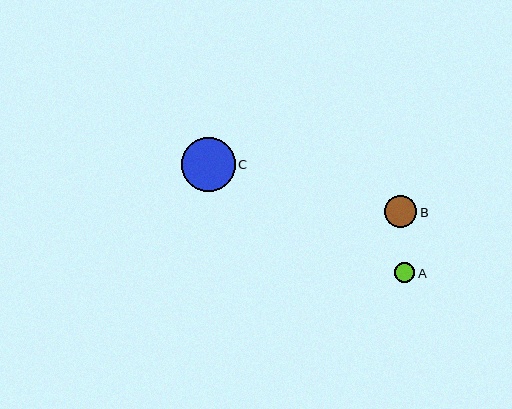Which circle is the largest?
Circle C is the largest with a size of approximately 54 pixels.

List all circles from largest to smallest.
From largest to smallest: C, B, A.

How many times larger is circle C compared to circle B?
Circle C is approximately 1.6 times the size of circle B.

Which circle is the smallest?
Circle A is the smallest with a size of approximately 20 pixels.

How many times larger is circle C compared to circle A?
Circle C is approximately 2.7 times the size of circle A.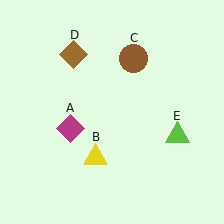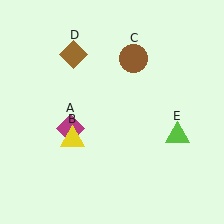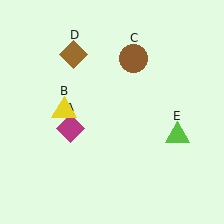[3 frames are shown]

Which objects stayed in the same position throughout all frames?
Magenta diamond (object A) and brown circle (object C) and brown diamond (object D) and lime triangle (object E) remained stationary.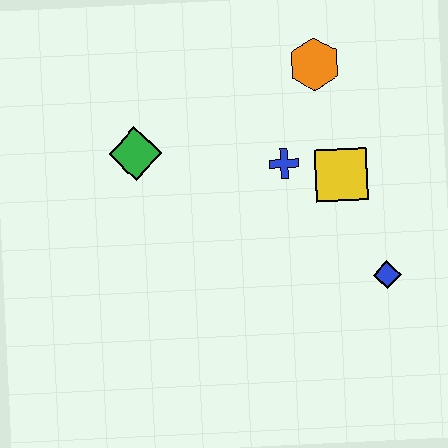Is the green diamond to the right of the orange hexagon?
No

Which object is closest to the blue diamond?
The yellow square is closest to the blue diamond.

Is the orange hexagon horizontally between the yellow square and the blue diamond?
No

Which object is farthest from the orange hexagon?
The blue diamond is farthest from the orange hexagon.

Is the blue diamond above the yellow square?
No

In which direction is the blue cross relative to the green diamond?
The blue cross is to the right of the green diamond.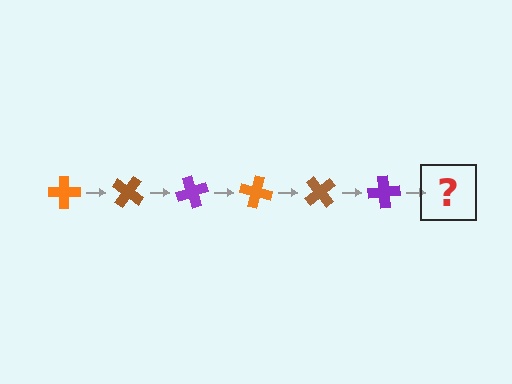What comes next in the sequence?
The next element should be an orange cross, rotated 210 degrees from the start.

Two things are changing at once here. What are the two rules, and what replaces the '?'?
The two rules are that it rotates 35 degrees each step and the color cycles through orange, brown, and purple. The '?' should be an orange cross, rotated 210 degrees from the start.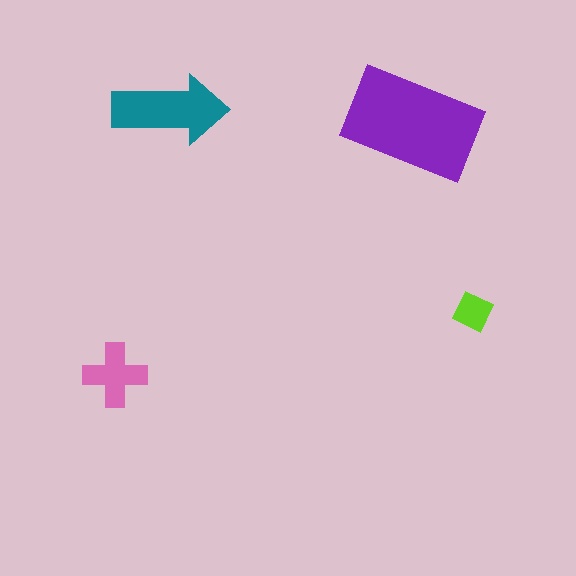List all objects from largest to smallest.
The purple rectangle, the teal arrow, the pink cross, the lime square.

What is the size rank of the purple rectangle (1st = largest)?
1st.